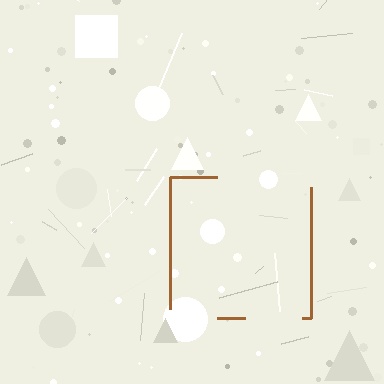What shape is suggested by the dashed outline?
The dashed outline suggests a square.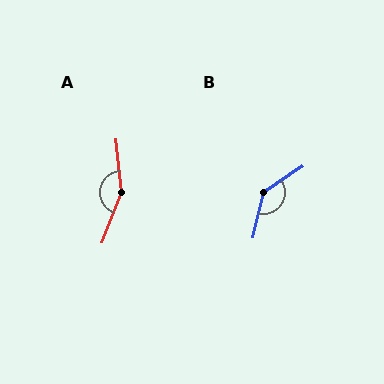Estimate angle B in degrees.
Approximately 137 degrees.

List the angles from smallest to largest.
B (137°), A (153°).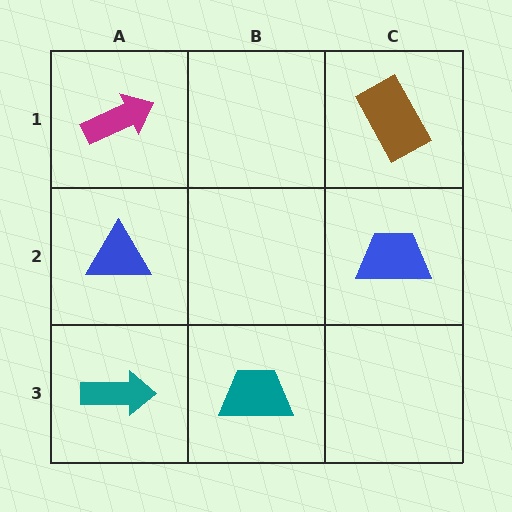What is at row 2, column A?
A blue triangle.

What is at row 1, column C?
A brown rectangle.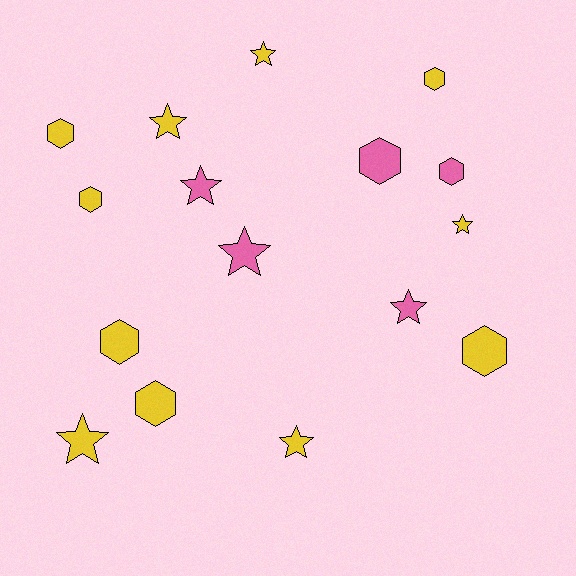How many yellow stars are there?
There are 5 yellow stars.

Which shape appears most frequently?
Hexagon, with 8 objects.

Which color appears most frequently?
Yellow, with 11 objects.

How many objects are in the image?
There are 16 objects.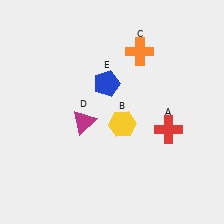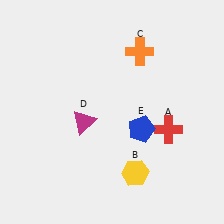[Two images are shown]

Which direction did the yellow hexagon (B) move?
The yellow hexagon (B) moved down.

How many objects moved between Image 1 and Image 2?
2 objects moved between the two images.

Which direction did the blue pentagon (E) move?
The blue pentagon (E) moved down.